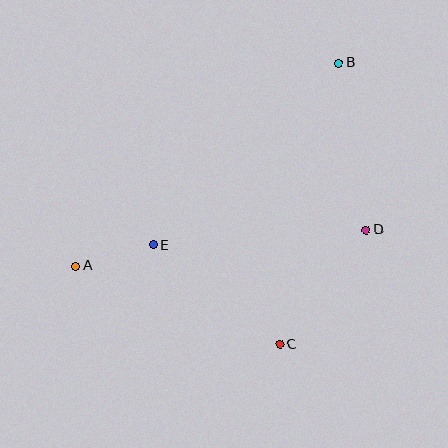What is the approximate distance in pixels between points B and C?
The distance between B and C is approximately 287 pixels.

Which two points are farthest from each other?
Points A and B are farthest from each other.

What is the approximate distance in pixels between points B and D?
The distance between B and D is approximately 169 pixels.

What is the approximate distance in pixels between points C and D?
The distance between C and D is approximately 144 pixels.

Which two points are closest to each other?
Points A and E are closest to each other.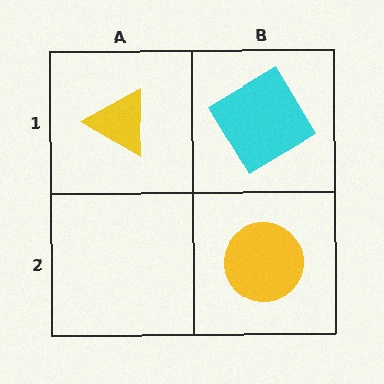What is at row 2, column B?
A yellow circle.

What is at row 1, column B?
A cyan diamond.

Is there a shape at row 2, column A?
No, that cell is empty.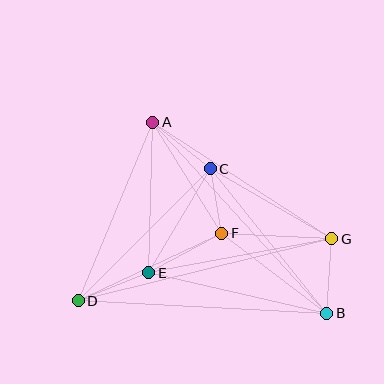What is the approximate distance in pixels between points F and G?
The distance between F and G is approximately 111 pixels.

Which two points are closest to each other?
Points C and F are closest to each other.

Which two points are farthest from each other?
Points D and G are farthest from each other.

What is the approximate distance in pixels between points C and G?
The distance between C and G is approximately 141 pixels.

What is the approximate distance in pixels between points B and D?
The distance between B and D is approximately 249 pixels.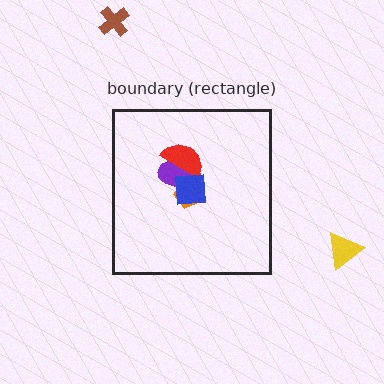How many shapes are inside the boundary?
4 inside, 2 outside.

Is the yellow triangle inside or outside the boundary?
Outside.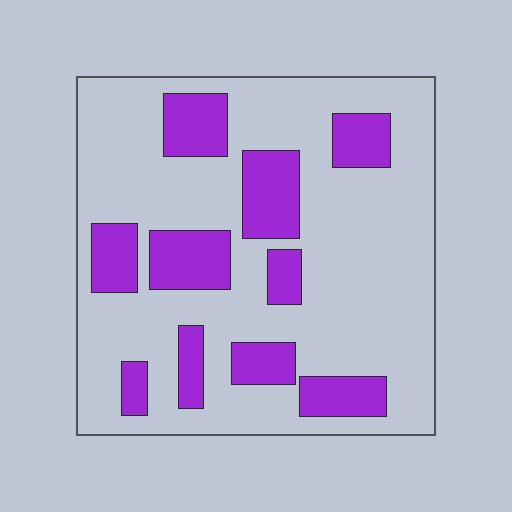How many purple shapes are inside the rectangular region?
10.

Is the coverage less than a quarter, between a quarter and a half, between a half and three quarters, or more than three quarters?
Between a quarter and a half.